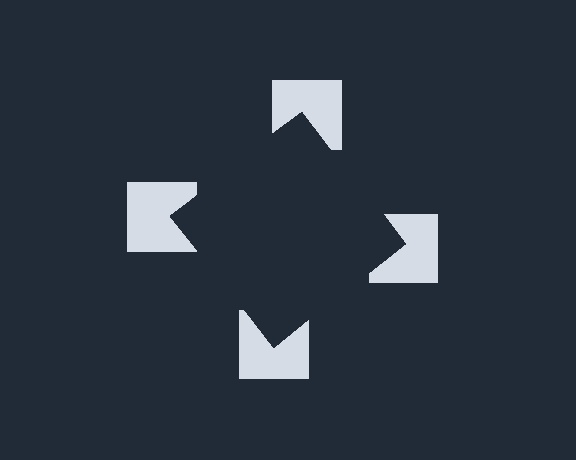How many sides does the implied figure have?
4 sides.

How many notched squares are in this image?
There are 4 — one at each vertex of the illusory square.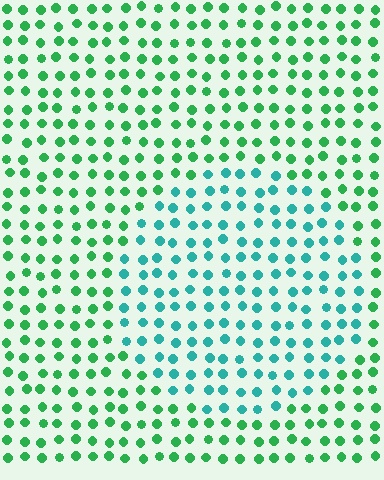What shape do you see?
I see a circle.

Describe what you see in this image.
The image is filled with small green elements in a uniform arrangement. A circle-shaped region is visible where the elements are tinted to a slightly different hue, forming a subtle color boundary.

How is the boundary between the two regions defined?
The boundary is defined purely by a slight shift in hue (about 39 degrees). Spacing, size, and orientation are identical on both sides.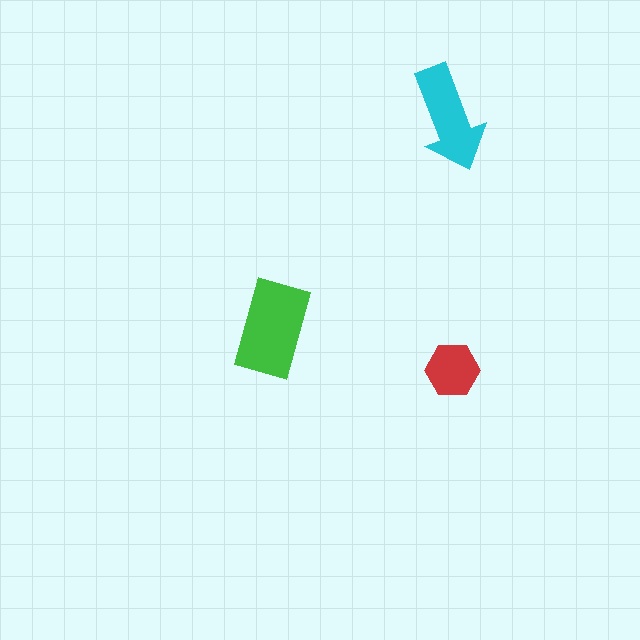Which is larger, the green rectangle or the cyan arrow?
The green rectangle.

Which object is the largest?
The green rectangle.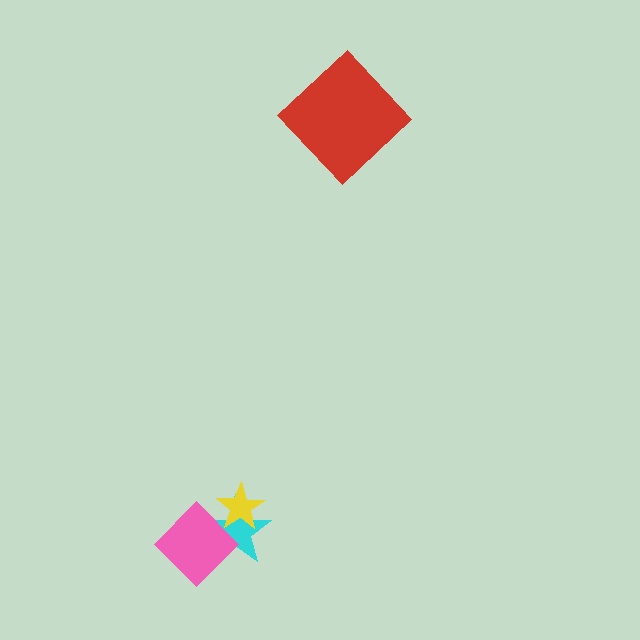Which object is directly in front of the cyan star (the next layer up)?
The pink diamond is directly in front of the cyan star.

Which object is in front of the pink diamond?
The yellow star is in front of the pink diamond.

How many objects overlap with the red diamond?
0 objects overlap with the red diamond.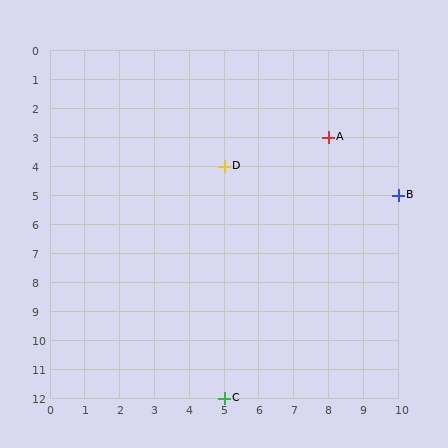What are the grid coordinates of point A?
Point A is at grid coordinates (8, 3).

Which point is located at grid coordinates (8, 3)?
Point A is at (8, 3).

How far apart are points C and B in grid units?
Points C and B are 5 columns and 7 rows apart (about 8.6 grid units diagonally).